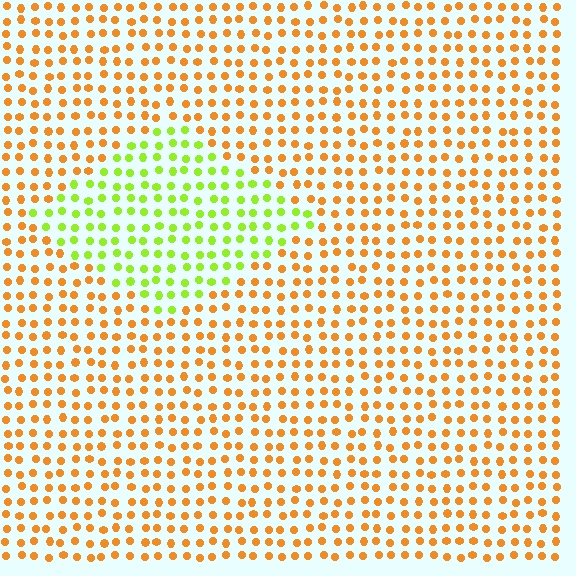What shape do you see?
I see a diamond.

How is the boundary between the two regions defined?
The boundary is defined purely by a slight shift in hue (about 58 degrees). Spacing, size, and orientation are identical on both sides.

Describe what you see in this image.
The image is filled with small orange elements in a uniform arrangement. A diamond-shaped region is visible where the elements are tinted to a slightly different hue, forming a subtle color boundary.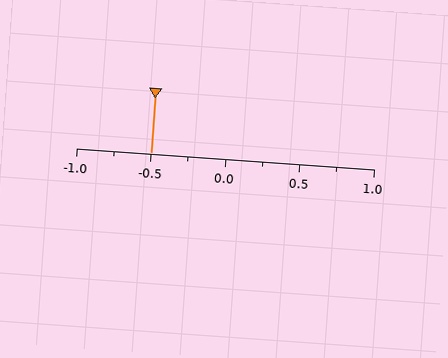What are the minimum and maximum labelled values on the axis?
The axis runs from -1.0 to 1.0.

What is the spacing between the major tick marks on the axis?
The major ticks are spaced 0.5 apart.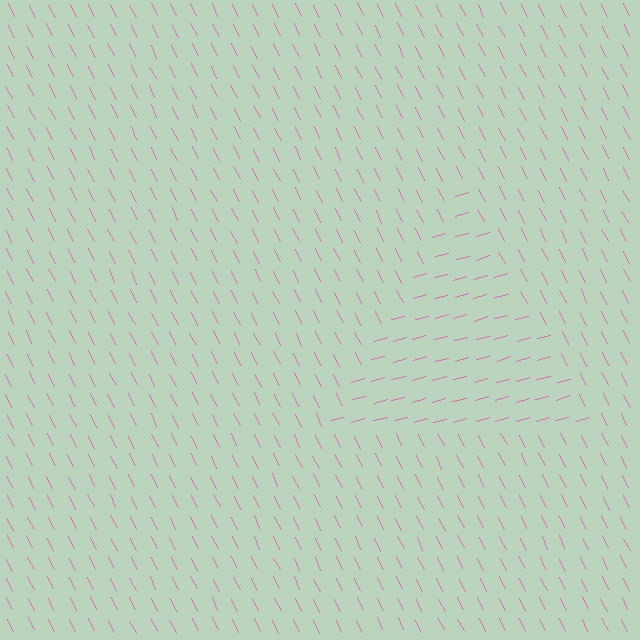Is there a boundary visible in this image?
Yes, there is a texture boundary formed by a change in line orientation.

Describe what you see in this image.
The image is filled with small pink line segments. A triangle region in the image has lines oriented differently from the surrounding lines, creating a visible texture boundary.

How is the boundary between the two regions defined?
The boundary is defined purely by a change in line orientation (approximately 79 degrees difference). All lines are the same color and thickness.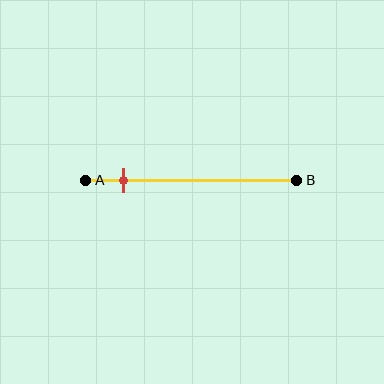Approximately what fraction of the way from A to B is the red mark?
The red mark is approximately 20% of the way from A to B.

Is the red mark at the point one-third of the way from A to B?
No, the mark is at about 20% from A, not at the 33% one-third point.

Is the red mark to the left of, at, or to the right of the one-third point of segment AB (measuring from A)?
The red mark is to the left of the one-third point of segment AB.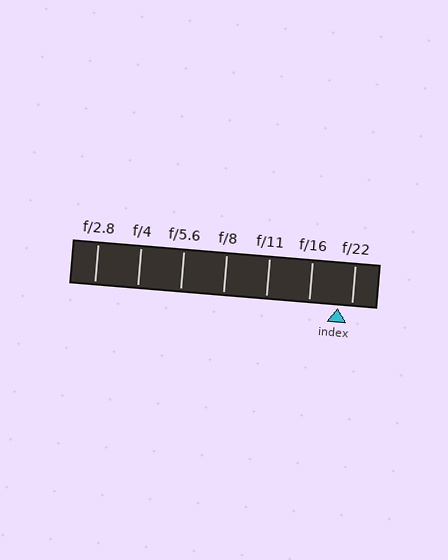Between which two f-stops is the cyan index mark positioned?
The index mark is between f/16 and f/22.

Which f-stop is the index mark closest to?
The index mark is closest to f/22.